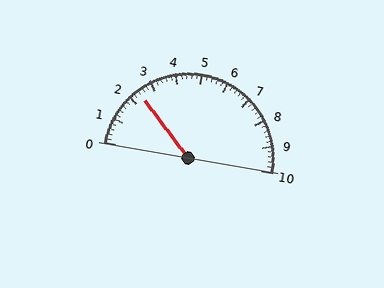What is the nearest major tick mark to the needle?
The nearest major tick mark is 2.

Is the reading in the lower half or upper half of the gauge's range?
The reading is in the lower half of the range (0 to 10).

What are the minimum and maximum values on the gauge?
The gauge ranges from 0 to 10.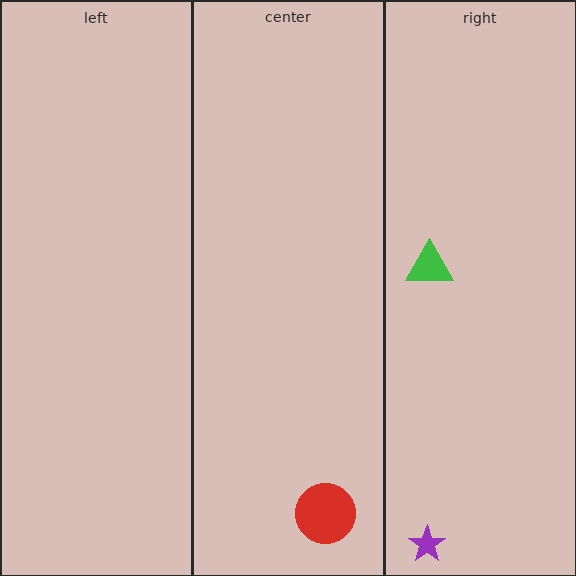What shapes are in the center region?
The red circle.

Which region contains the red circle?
The center region.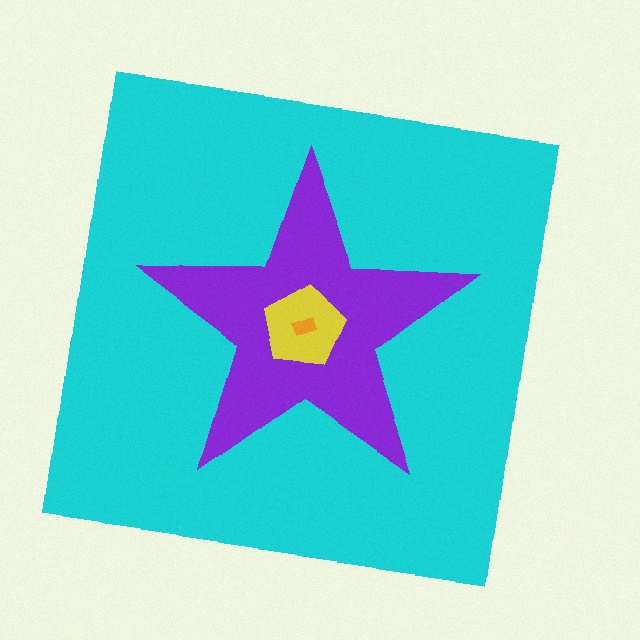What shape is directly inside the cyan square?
The purple star.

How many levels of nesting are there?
4.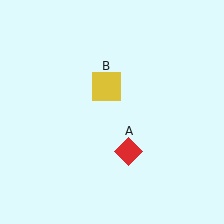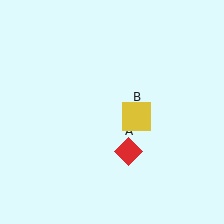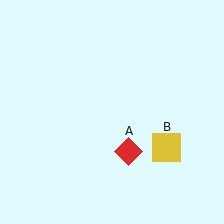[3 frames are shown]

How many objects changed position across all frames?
1 object changed position: yellow square (object B).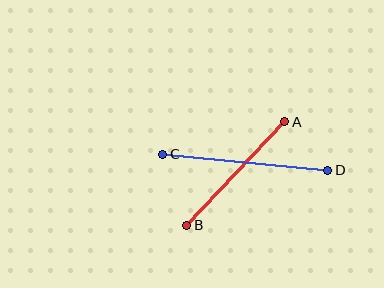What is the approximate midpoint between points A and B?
The midpoint is at approximately (236, 174) pixels.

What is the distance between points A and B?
The distance is approximately 143 pixels.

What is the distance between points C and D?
The distance is approximately 166 pixels.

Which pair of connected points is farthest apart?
Points C and D are farthest apart.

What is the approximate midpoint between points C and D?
The midpoint is at approximately (245, 162) pixels.